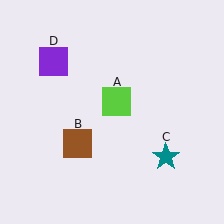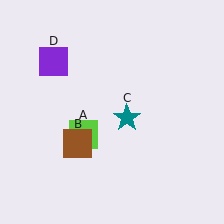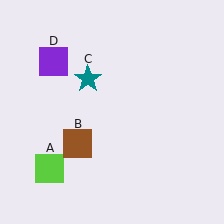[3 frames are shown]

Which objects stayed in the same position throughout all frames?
Brown square (object B) and purple square (object D) remained stationary.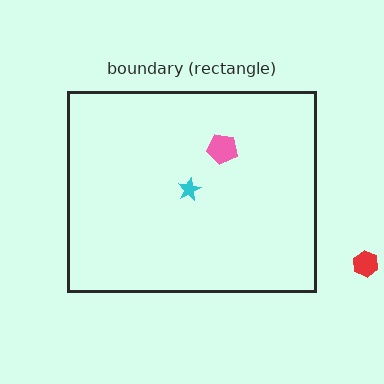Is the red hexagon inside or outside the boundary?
Outside.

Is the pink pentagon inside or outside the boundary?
Inside.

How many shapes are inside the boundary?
2 inside, 1 outside.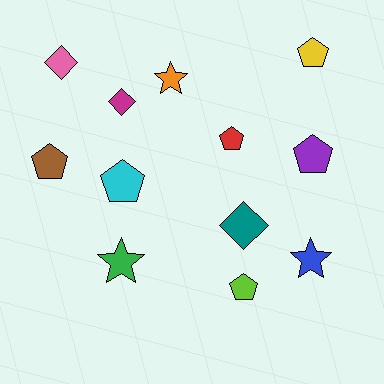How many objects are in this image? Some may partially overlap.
There are 12 objects.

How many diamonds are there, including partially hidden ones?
There are 3 diamonds.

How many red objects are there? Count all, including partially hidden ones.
There is 1 red object.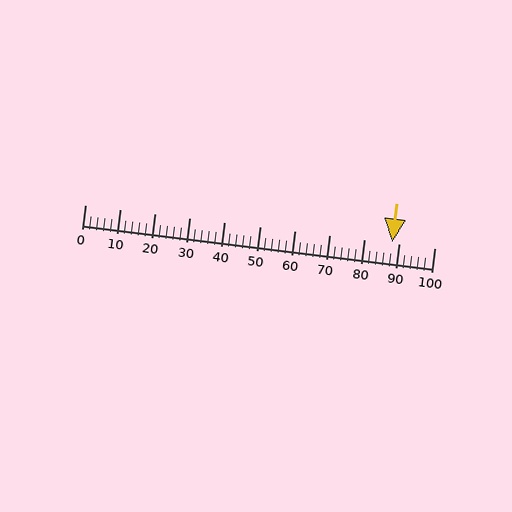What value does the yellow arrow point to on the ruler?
The yellow arrow points to approximately 88.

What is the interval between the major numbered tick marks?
The major tick marks are spaced 10 units apart.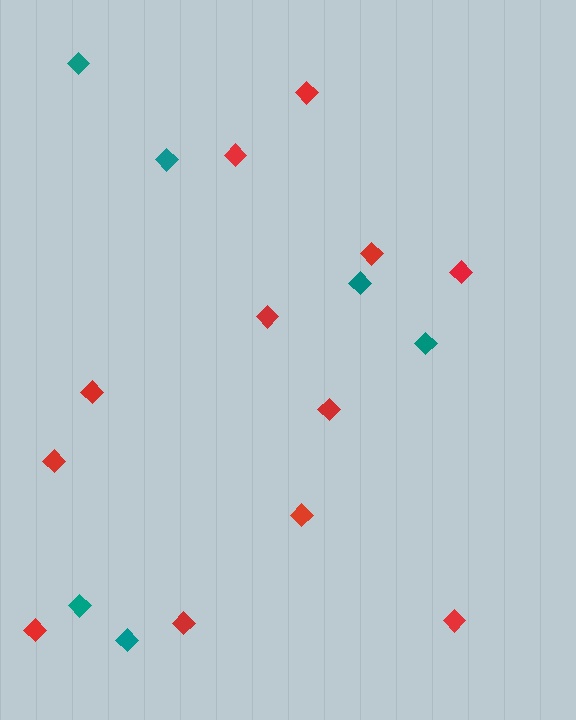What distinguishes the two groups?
There are 2 groups: one group of teal diamonds (6) and one group of red diamonds (12).